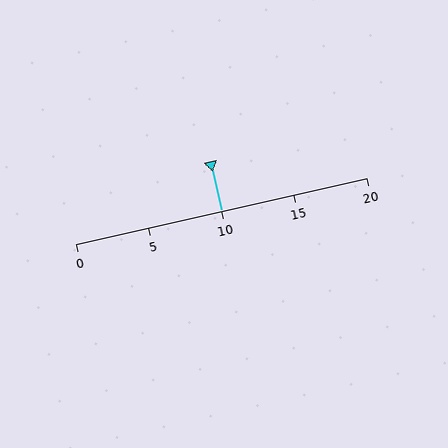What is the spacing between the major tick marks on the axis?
The major ticks are spaced 5 apart.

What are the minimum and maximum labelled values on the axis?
The axis runs from 0 to 20.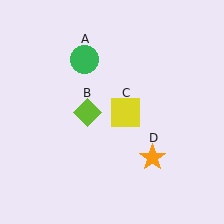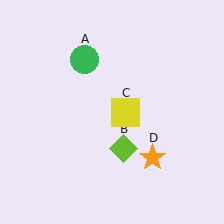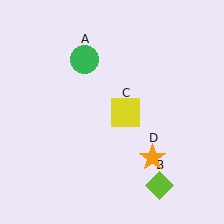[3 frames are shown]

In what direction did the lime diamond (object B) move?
The lime diamond (object B) moved down and to the right.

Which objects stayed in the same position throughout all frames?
Green circle (object A) and yellow square (object C) and orange star (object D) remained stationary.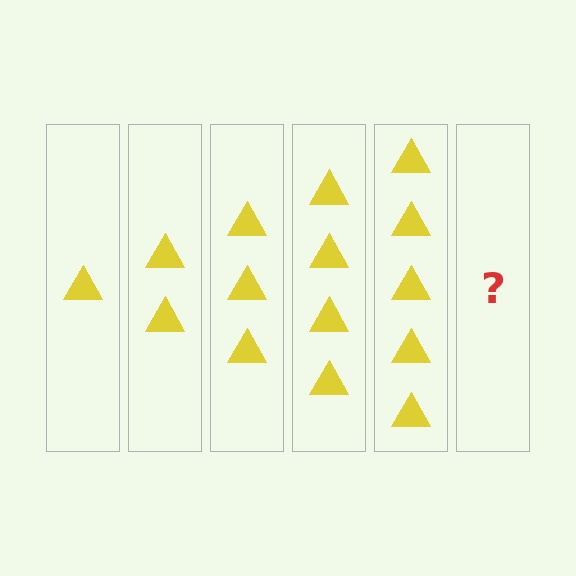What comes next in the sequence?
The next element should be 6 triangles.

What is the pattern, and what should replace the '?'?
The pattern is that each step adds one more triangle. The '?' should be 6 triangles.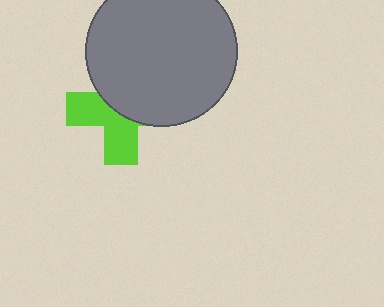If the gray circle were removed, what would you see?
You would see the complete lime cross.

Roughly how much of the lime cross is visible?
About half of it is visible (roughly 47%).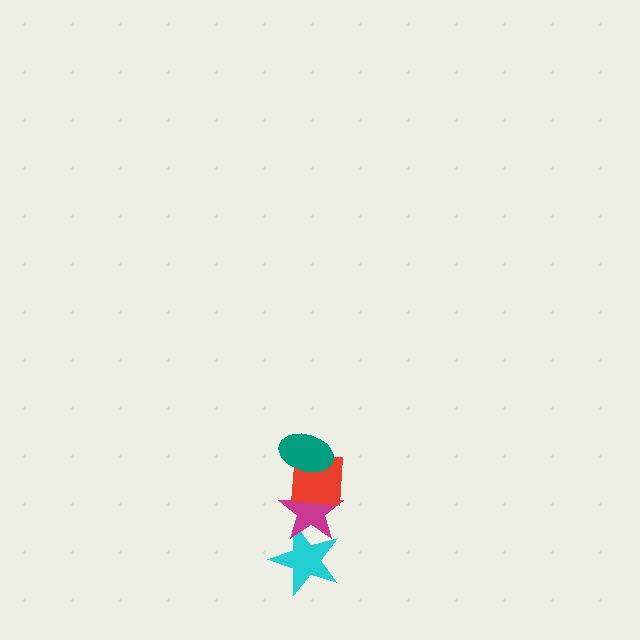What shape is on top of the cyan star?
The magenta star is on top of the cyan star.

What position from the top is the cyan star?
The cyan star is 4th from the top.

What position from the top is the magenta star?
The magenta star is 3rd from the top.